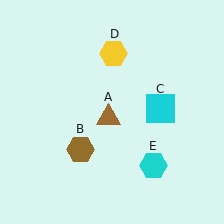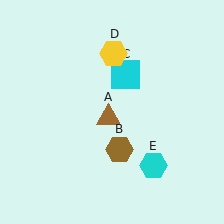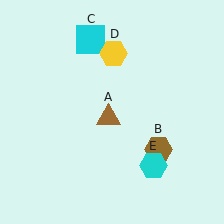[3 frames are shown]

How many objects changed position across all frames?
2 objects changed position: brown hexagon (object B), cyan square (object C).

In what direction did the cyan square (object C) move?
The cyan square (object C) moved up and to the left.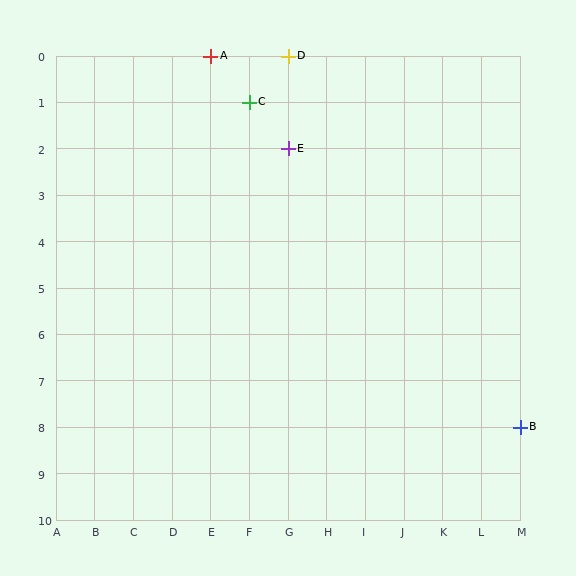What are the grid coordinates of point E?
Point E is at grid coordinates (G, 2).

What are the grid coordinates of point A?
Point A is at grid coordinates (E, 0).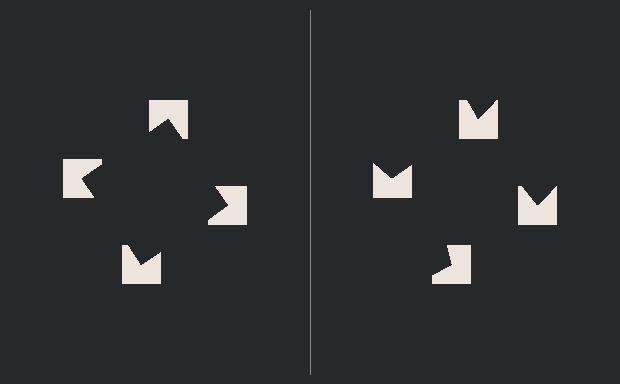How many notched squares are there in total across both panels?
8 — 4 on each side.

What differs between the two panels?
The notched squares are positioned identically on both sides; only the wedge orientations differ. On the left they align to a square; on the right they are misaligned.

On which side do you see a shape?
An illusory square appears on the left side. On the right side the wedge cuts are rotated, so no coherent shape forms.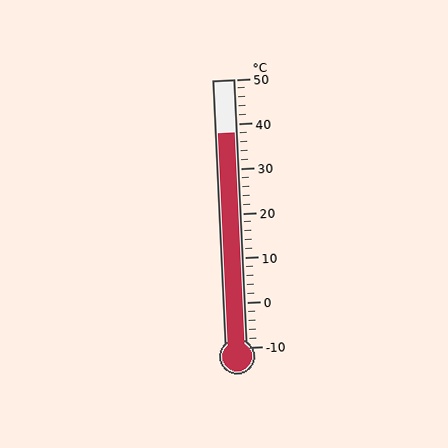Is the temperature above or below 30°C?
The temperature is above 30°C.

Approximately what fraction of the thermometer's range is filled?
The thermometer is filled to approximately 80% of its range.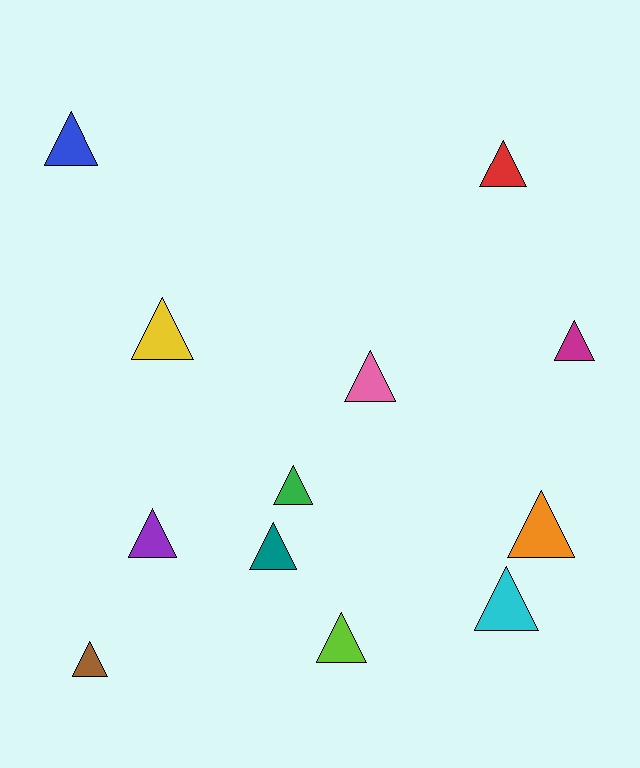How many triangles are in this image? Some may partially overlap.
There are 12 triangles.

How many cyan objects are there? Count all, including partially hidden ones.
There is 1 cyan object.